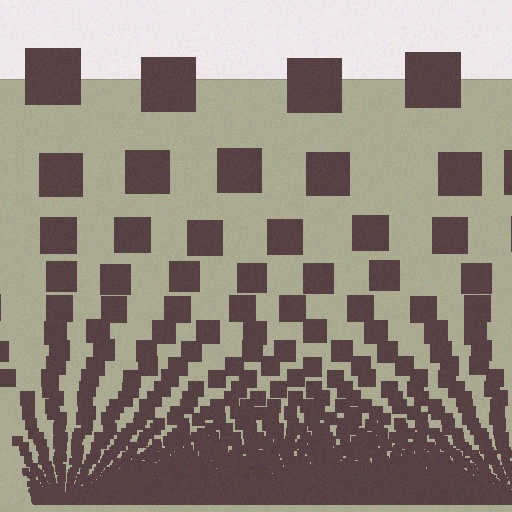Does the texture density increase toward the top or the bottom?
Density increases toward the bottom.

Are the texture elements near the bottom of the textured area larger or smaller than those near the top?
Smaller. The gradient is inverted — elements near the bottom are smaller and denser.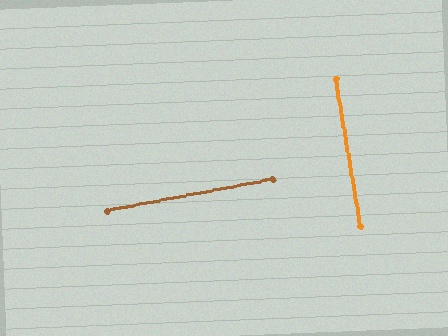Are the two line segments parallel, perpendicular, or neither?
Perpendicular — they meet at approximately 89°.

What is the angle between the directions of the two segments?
Approximately 89 degrees.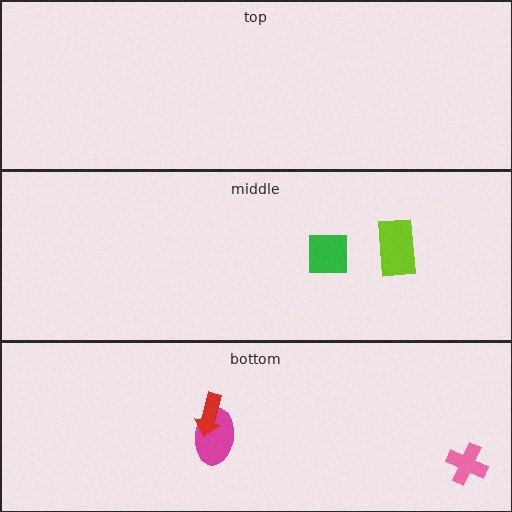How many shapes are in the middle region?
2.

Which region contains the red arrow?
The bottom region.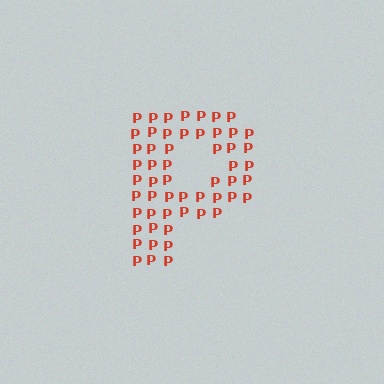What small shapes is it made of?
It is made of small letter P's.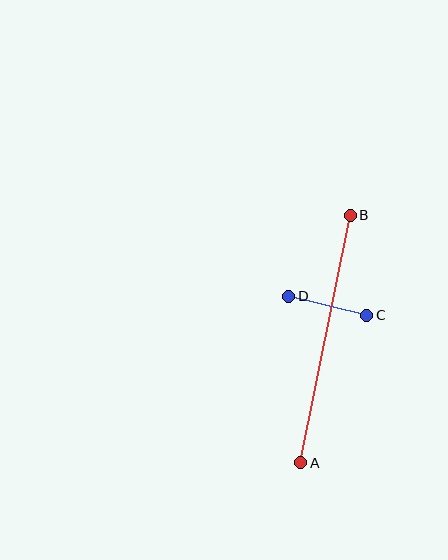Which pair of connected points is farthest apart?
Points A and B are farthest apart.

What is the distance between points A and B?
The distance is approximately 252 pixels.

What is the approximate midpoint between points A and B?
The midpoint is at approximately (325, 339) pixels.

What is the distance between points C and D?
The distance is approximately 80 pixels.